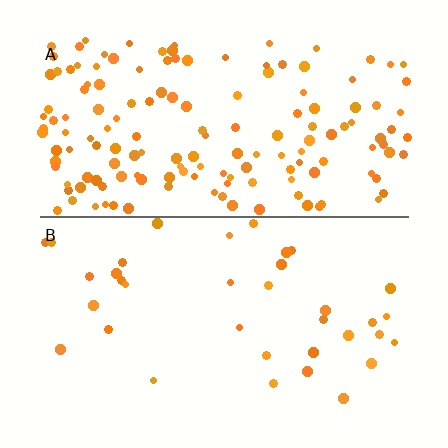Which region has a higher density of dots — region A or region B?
A (the top).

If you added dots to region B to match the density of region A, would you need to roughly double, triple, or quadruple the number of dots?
Approximately quadruple.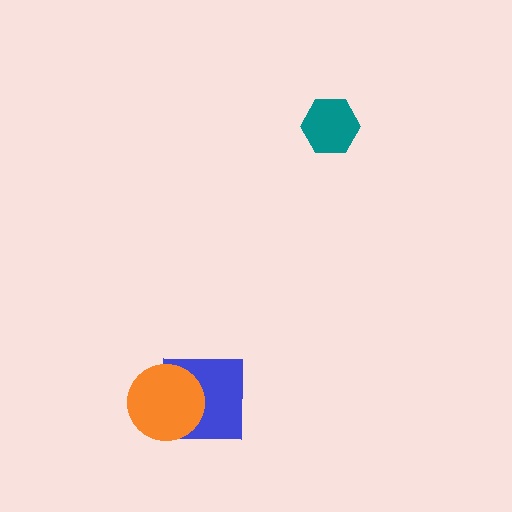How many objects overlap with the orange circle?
1 object overlaps with the orange circle.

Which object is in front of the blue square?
The orange circle is in front of the blue square.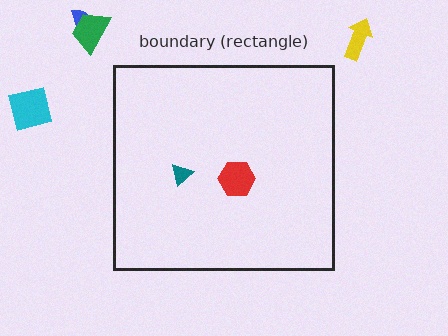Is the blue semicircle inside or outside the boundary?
Outside.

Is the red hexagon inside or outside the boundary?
Inside.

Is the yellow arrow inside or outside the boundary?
Outside.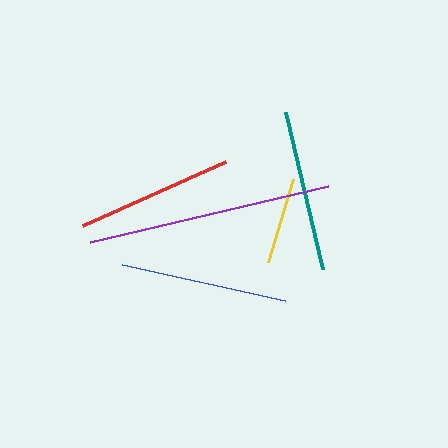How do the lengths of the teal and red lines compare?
The teal and red lines are approximately the same length.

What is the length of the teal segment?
The teal segment is approximately 161 pixels long.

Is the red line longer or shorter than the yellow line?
The red line is longer than the yellow line.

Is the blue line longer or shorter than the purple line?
The purple line is longer than the blue line.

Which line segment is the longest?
The purple line is the longest at approximately 244 pixels.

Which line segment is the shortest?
The yellow line is the shortest at approximately 86 pixels.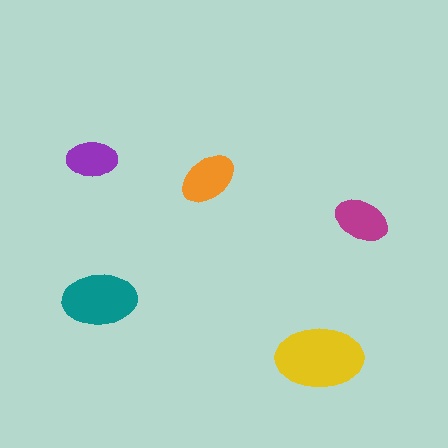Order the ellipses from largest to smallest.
the yellow one, the teal one, the orange one, the magenta one, the purple one.